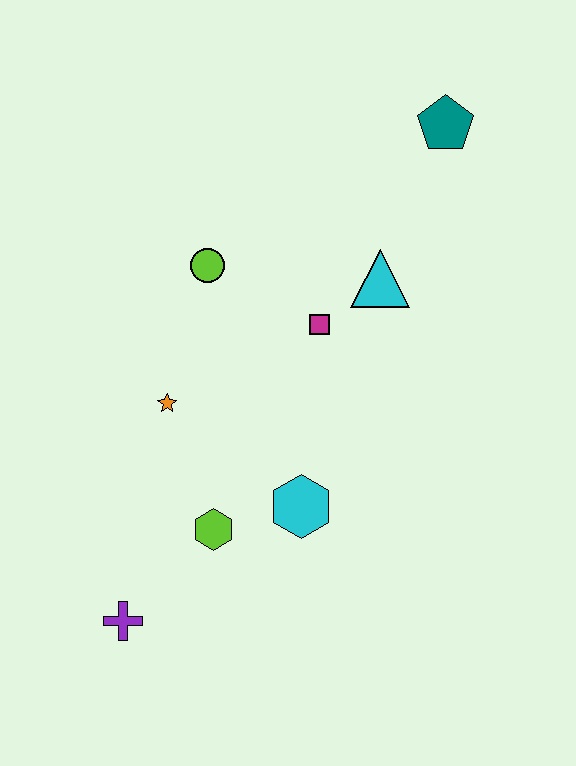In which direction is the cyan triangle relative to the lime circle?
The cyan triangle is to the right of the lime circle.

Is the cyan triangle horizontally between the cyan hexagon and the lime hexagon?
No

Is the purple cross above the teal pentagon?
No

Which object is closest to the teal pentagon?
The cyan triangle is closest to the teal pentagon.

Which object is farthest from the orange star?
The teal pentagon is farthest from the orange star.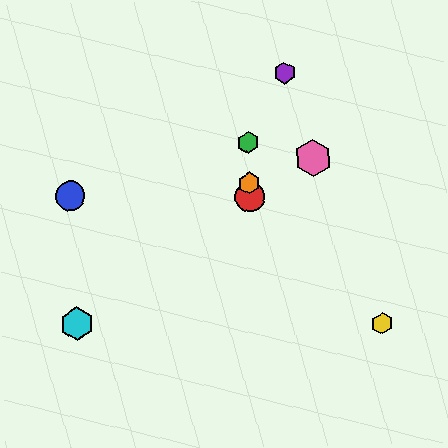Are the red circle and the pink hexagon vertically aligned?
No, the red circle is at x≈250 and the pink hexagon is at x≈313.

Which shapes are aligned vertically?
The red circle, the green hexagon, the orange hexagon are aligned vertically.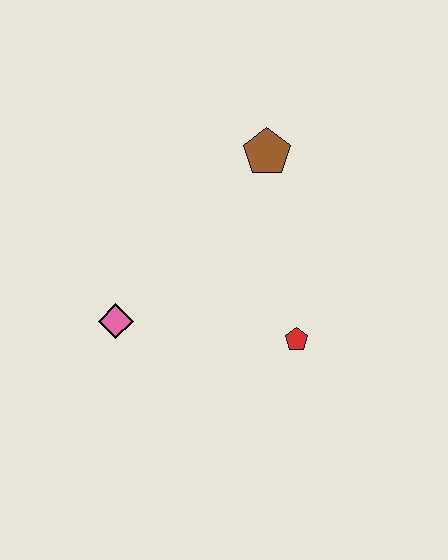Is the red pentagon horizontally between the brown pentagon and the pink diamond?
No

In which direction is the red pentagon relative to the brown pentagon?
The red pentagon is below the brown pentagon.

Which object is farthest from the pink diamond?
The brown pentagon is farthest from the pink diamond.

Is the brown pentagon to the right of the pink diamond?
Yes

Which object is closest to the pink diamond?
The red pentagon is closest to the pink diamond.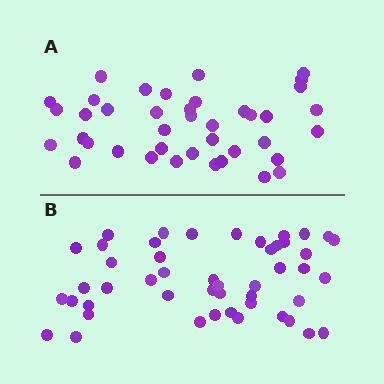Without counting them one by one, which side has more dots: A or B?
Region B (the bottom region) has more dots.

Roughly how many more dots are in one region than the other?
Region B has roughly 8 or so more dots than region A.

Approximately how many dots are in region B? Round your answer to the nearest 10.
About 50 dots. (The exact count is 48, which rounds to 50.)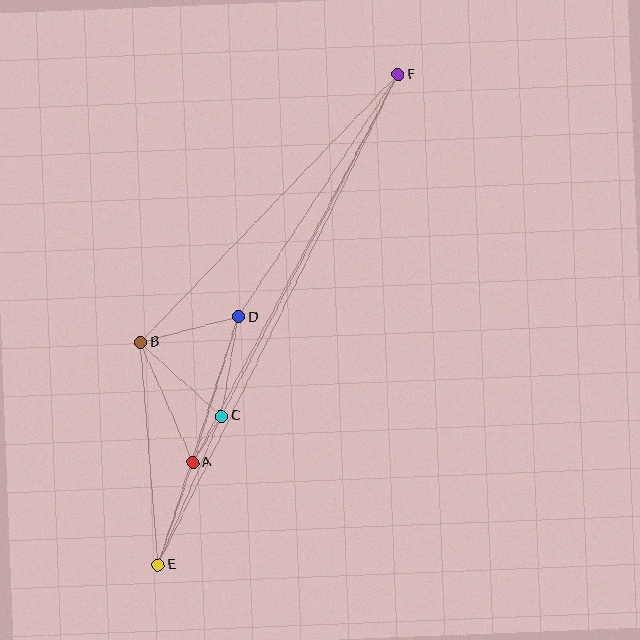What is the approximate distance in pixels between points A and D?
The distance between A and D is approximately 152 pixels.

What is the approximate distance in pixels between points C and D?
The distance between C and D is approximately 100 pixels.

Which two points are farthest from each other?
Points E and F are farthest from each other.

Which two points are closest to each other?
Points A and C are closest to each other.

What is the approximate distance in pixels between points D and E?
The distance between D and E is approximately 260 pixels.